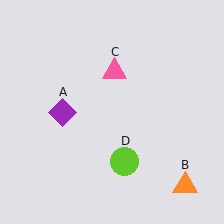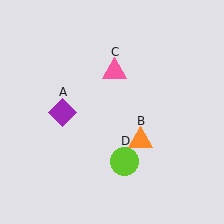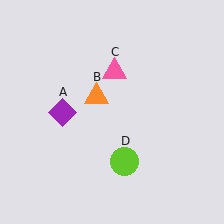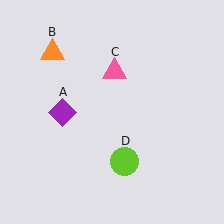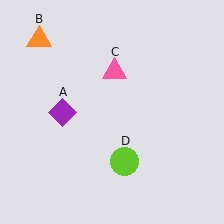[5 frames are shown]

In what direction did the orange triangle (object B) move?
The orange triangle (object B) moved up and to the left.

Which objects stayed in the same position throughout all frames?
Purple diamond (object A) and pink triangle (object C) and lime circle (object D) remained stationary.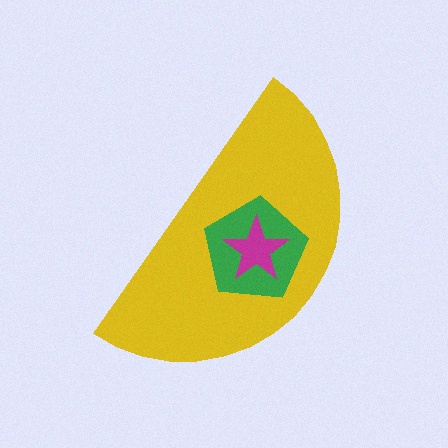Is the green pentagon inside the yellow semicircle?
Yes.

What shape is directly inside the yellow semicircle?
The green pentagon.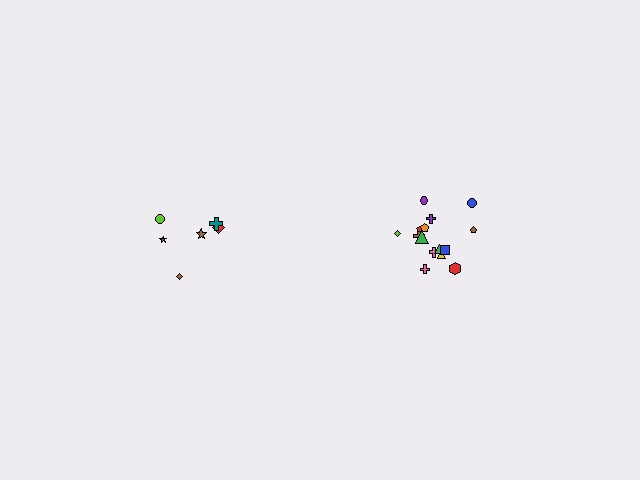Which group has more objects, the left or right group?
The right group.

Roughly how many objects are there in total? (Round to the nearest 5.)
Roughly 20 objects in total.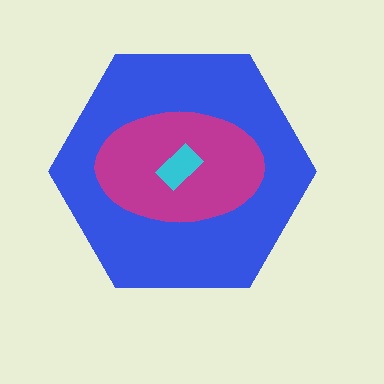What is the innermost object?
The cyan rectangle.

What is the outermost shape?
The blue hexagon.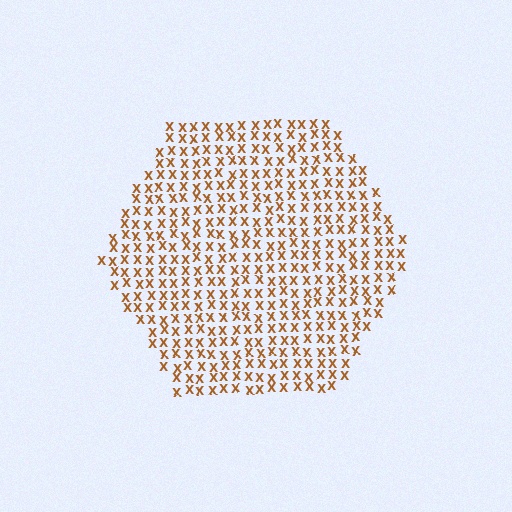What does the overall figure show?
The overall figure shows a hexagon.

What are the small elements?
The small elements are letter X's.